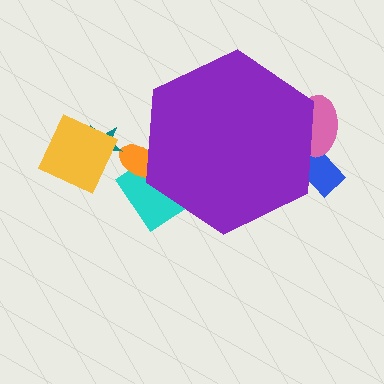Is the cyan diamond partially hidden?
Yes, the cyan diamond is partially hidden behind the purple hexagon.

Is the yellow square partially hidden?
No, the yellow square is fully visible.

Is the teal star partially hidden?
No, the teal star is fully visible.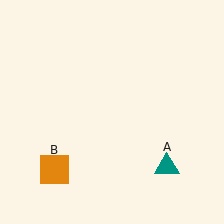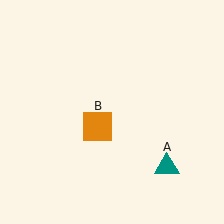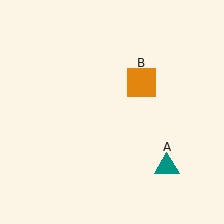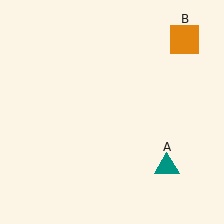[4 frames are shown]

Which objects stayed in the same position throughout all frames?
Teal triangle (object A) remained stationary.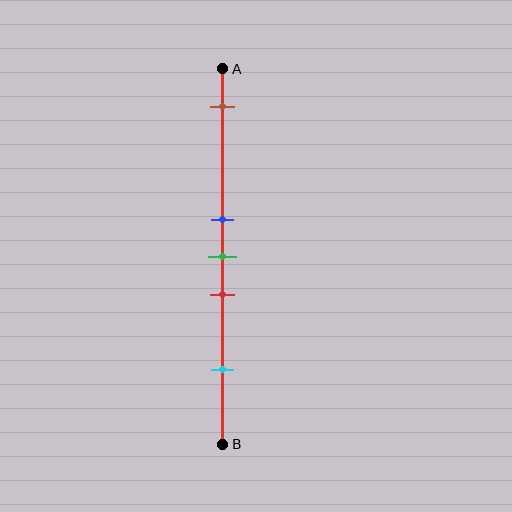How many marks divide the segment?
There are 5 marks dividing the segment.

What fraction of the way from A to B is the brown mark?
The brown mark is approximately 10% (0.1) of the way from A to B.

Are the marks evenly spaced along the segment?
No, the marks are not evenly spaced.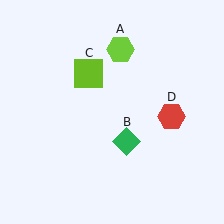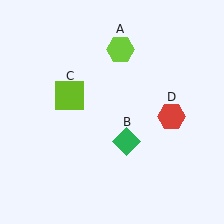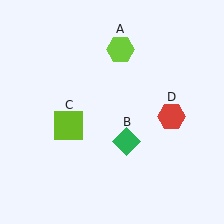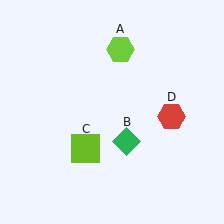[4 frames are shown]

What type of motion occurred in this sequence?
The lime square (object C) rotated counterclockwise around the center of the scene.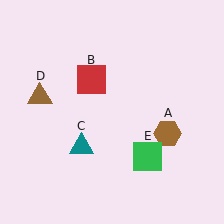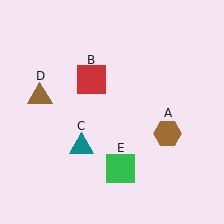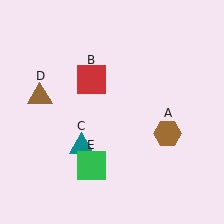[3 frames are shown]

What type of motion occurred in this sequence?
The green square (object E) rotated clockwise around the center of the scene.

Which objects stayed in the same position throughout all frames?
Brown hexagon (object A) and red square (object B) and teal triangle (object C) and brown triangle (object D) remained stationary.